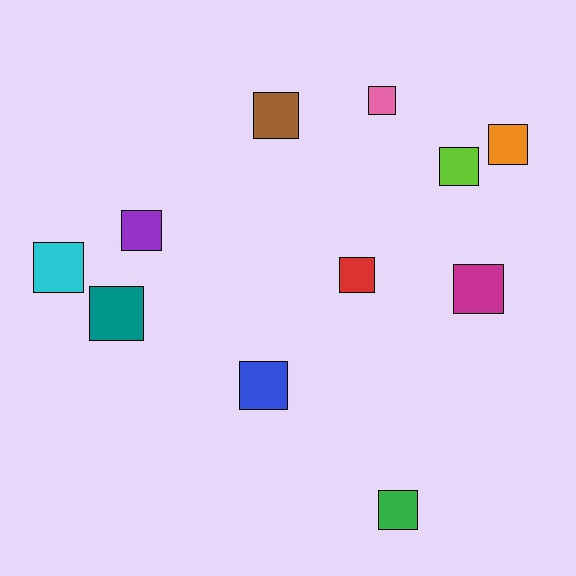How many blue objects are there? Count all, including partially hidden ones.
There is 1 blue object.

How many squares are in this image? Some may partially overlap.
There are 11 squares.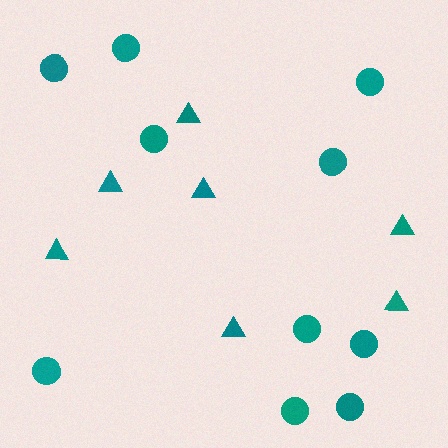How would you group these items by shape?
There are 2 groups: one group of triangles (7) and one group of circles (10).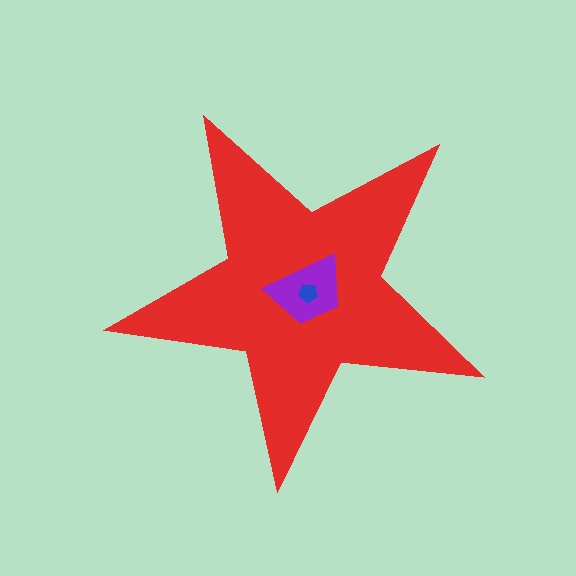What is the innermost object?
The blue pentagon.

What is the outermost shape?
The red star.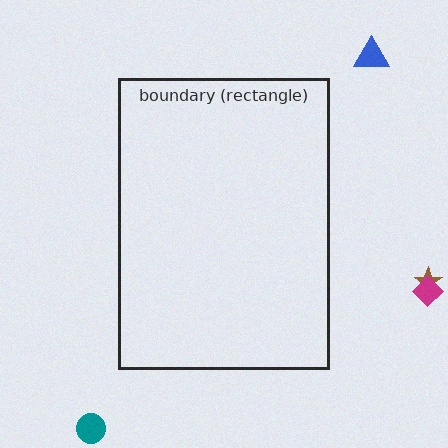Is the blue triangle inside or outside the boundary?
Outside.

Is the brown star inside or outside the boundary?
Outside.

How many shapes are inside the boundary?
0 inside, 4 outside.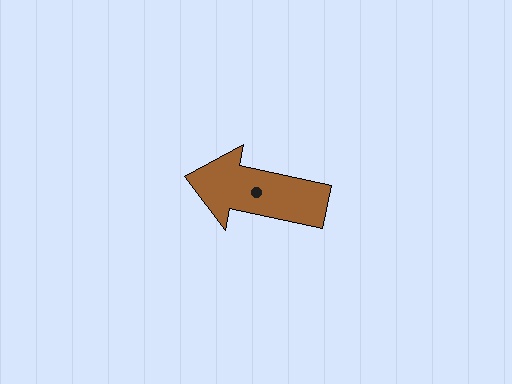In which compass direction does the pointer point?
West.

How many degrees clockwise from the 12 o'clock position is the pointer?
Approximately 282 degrees.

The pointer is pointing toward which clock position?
Roughly 9 o'clock.